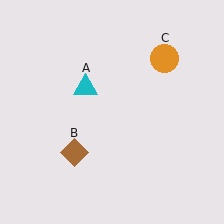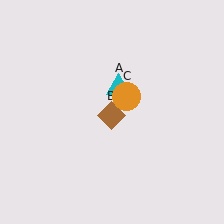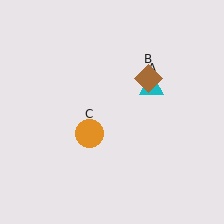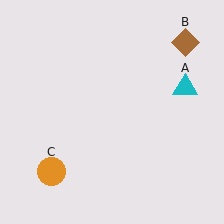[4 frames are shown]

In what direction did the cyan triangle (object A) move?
The cyan triangle (object A) moved right.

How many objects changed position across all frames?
3 objects changed position: cyan triangle (object A), brown diamond (object B), orange circle (object C).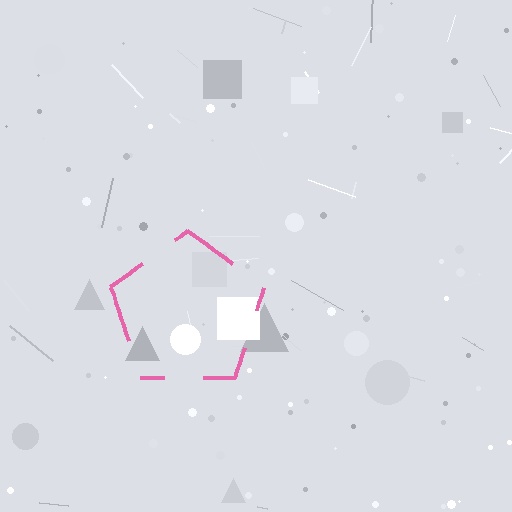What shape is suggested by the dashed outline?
The dashed outline suggests a pentagon.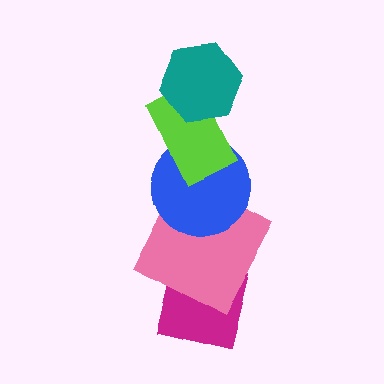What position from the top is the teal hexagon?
The teal hexagon is 1st from the top.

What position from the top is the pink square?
The pink square is 4th from the top.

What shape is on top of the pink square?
The blue circle is on top of the pink square.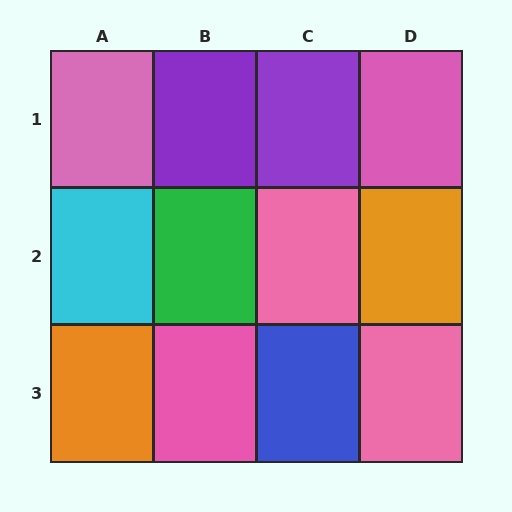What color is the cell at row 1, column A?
Pink.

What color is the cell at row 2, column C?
Pink.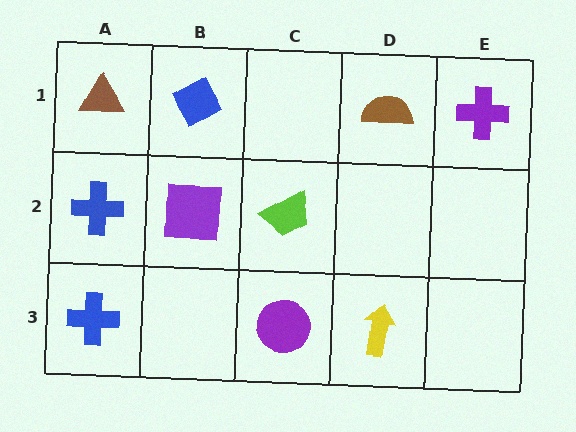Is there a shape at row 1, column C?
No, that cell is empty.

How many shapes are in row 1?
4 shapes.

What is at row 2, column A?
A blue cross.